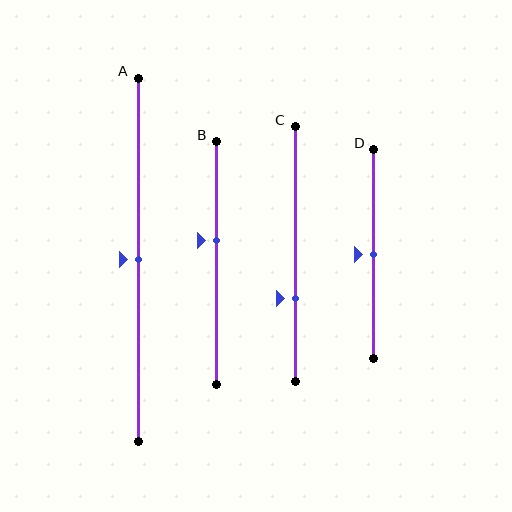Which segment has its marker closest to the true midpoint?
Segment A has its marker closest to the true midpoint.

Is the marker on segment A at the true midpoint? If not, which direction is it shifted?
Yes, the marker on segment A is at the true midpoint.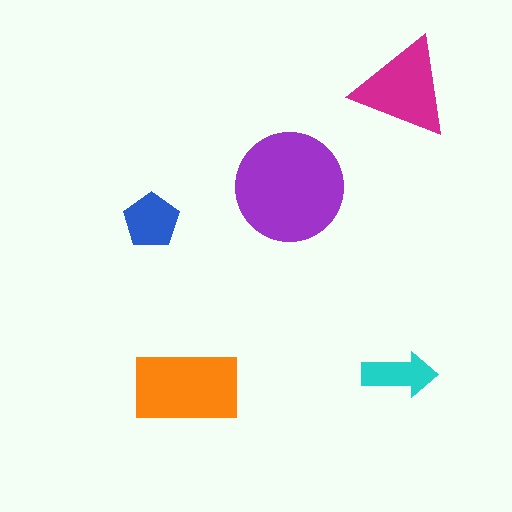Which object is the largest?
The purple circle.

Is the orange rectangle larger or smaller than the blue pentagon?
Larger.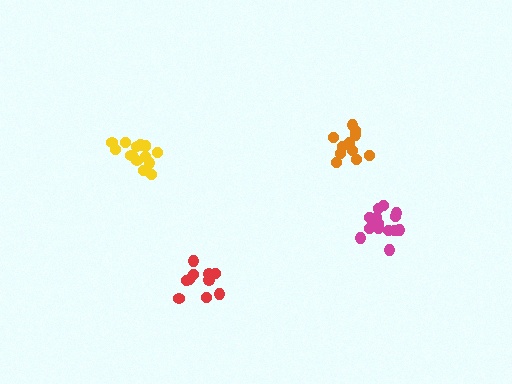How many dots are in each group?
Group 1: 15 dots, Group 2: 16 dots, Group 3: 11 dots, Group 4: 11 dots (53 total).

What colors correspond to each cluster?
The clusters are colored: yellow, magenta, orange, red.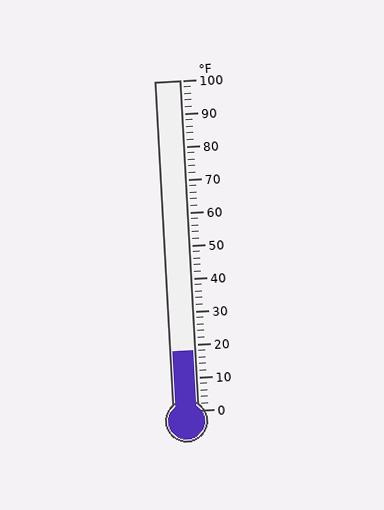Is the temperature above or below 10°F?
The temperature is above 10°F.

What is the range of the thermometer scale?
The thermometer scale ranges from 0°F to 100°F.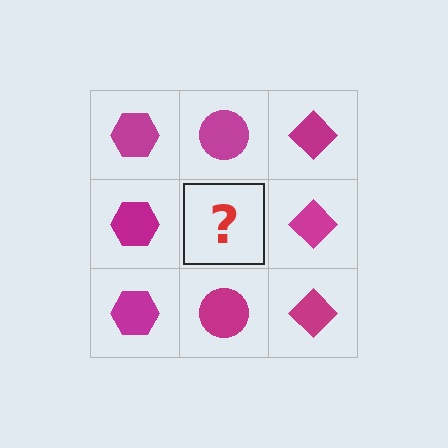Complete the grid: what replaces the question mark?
The question mark should be replaced with a magenta circle.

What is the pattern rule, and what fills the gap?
The rule is that each column has a consistent shape. The gap should be filled with a magenta circle.